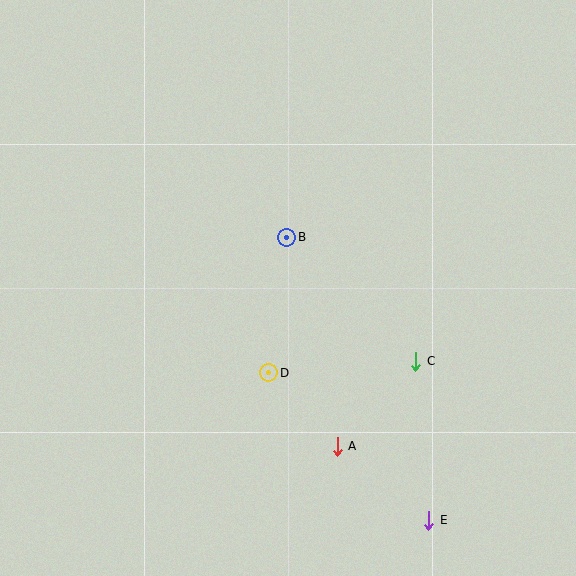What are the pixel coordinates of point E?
Point E is at (429, 520).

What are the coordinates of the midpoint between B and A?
The midpoint between B and A is at (312, 342).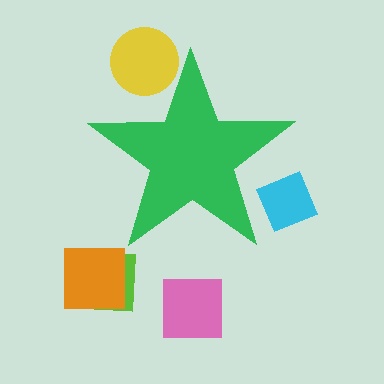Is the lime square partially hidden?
No, the lime square is fully visible.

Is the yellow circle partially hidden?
Yes, the yellow circle is partially hidden behind the green star.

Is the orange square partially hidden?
No, the orange square is fully visible.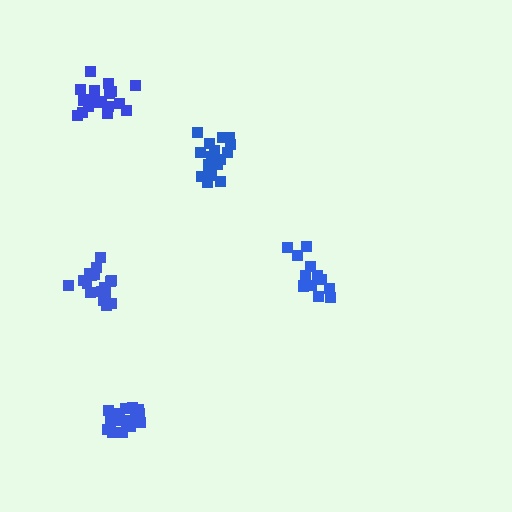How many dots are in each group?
Group 1: 19 dots, Group 2: 16 dots, Group 3: 18 dots, Group 4: 17 dots, Group 5: 19 dots (89 total).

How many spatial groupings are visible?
There are 5 spatial groupings.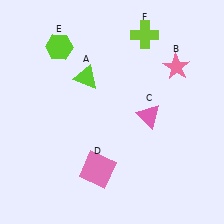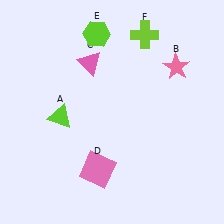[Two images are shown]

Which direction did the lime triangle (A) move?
The lime triangle (A) moved down.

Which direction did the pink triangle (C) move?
The pink triangle (C) moved left.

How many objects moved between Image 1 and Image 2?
3 objects moved between the two images.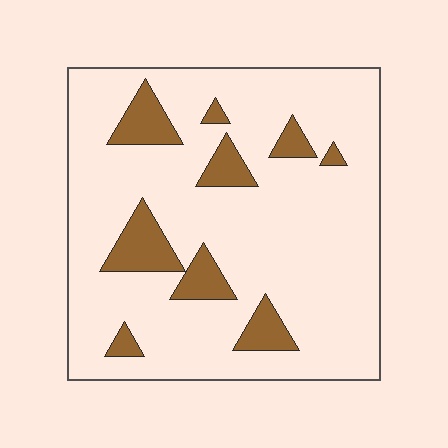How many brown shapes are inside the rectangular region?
9.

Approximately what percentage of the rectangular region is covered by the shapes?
Approximately 15%.